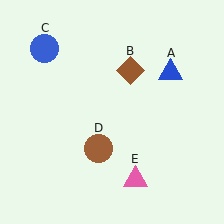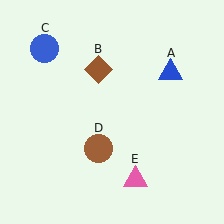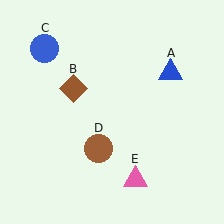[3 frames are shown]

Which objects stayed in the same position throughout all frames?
Blue triangle (object A) and blue circle (object C) and brown circle (object D) and pink triangle (object E) remained stationary.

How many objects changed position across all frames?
1 object changed position: brown diamond (object B).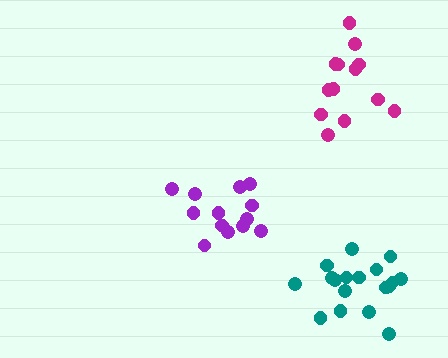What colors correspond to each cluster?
The clusters are colored: teal, purple, magenta.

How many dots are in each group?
Group 1: 18 dots, Group 2: 13 dots, Group 3: 13 dots (44 total).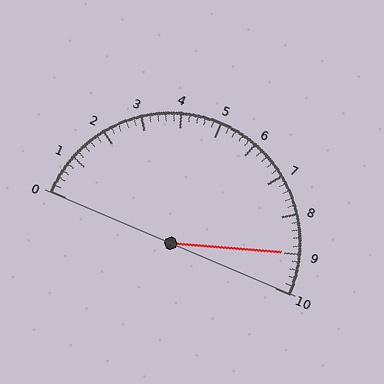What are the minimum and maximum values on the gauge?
The gauge ranges from 0 to 10.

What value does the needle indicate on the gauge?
The needle indicates approximately 9.0.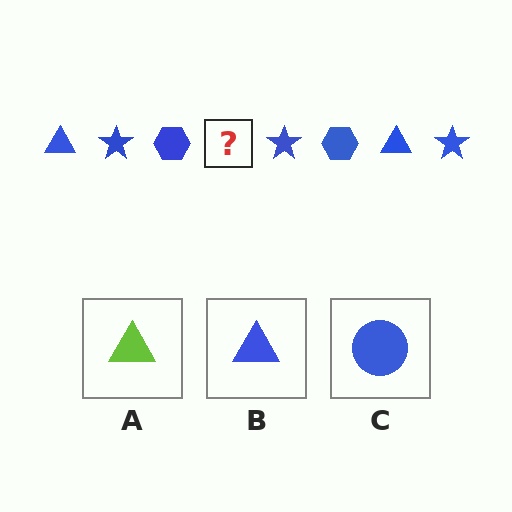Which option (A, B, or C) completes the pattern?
B.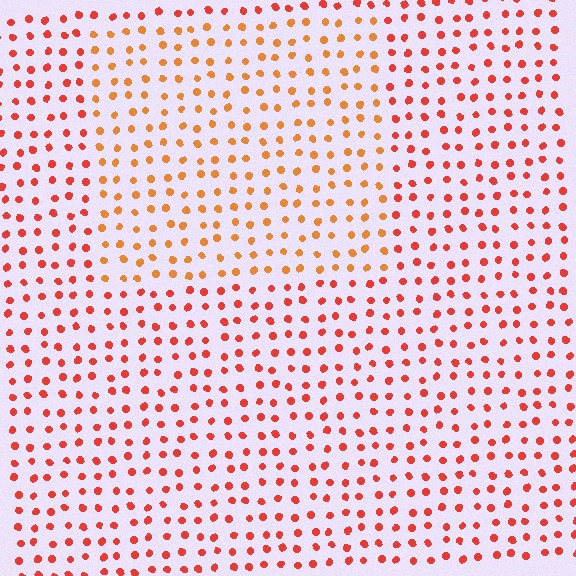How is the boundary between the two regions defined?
The boundary is defined purely by a slight shift in hue (about 26 degrees). Spacing, size, and orientation are identical on both sides.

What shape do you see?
I see a rectangle.